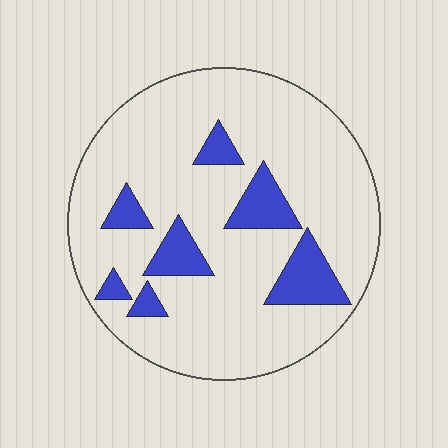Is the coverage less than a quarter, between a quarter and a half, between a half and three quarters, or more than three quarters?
Less than a quarter.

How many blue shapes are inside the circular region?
7.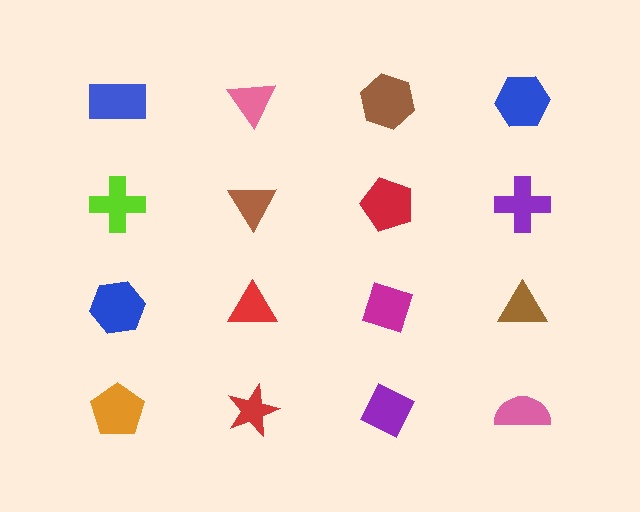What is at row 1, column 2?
A pink triangle.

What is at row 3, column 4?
A brown triangle.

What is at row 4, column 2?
A red star.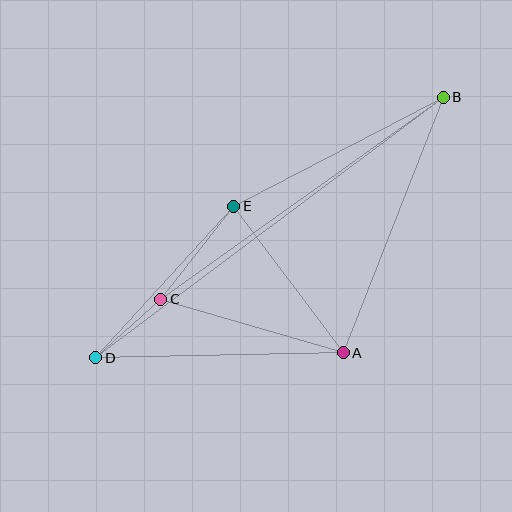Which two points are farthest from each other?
Points B and D are farthest from each other.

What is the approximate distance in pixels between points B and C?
The distance between B and C is approximately 347 pixels.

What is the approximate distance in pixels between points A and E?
The distance between A and E is approximately 183 pixels.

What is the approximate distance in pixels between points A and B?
The distance between A and B is approximately 274 pixels.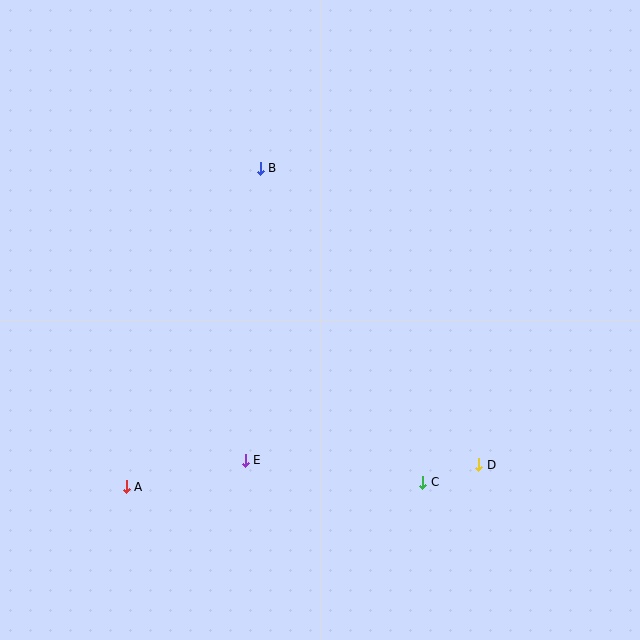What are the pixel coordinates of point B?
Point B is at (260, 168).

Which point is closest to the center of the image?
Point E at (245, 460) is closest to the center.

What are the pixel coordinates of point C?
Point C is at (423, 482).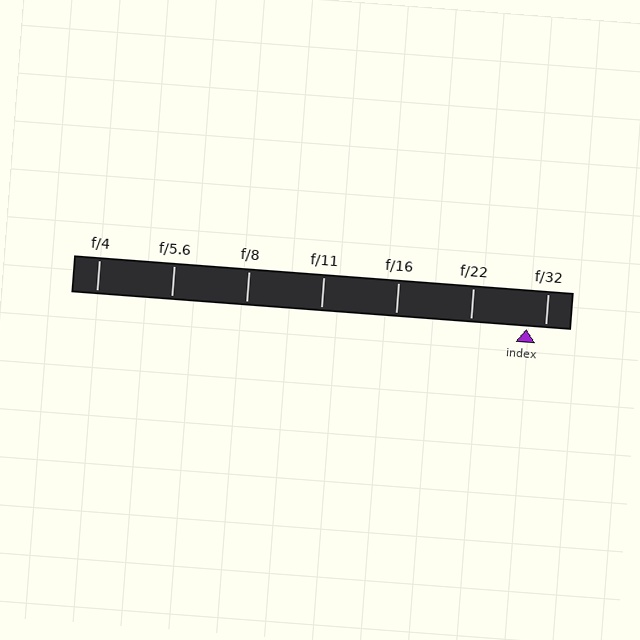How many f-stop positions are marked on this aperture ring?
There are 7 f-stop positions marked.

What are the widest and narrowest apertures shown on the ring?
The widest aperture shown is f/4 and the narrowest is f/32.